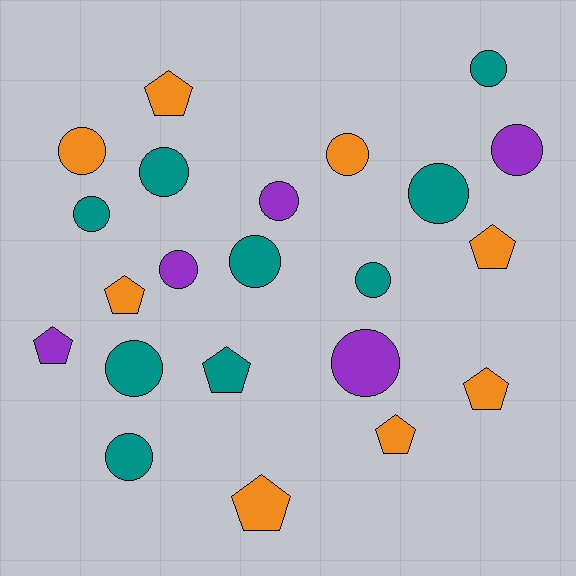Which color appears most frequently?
Teal, with 9 objects.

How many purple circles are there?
There are 4 purple circles.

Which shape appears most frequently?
Circle, with 14 objects.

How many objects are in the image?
There are 22 objects.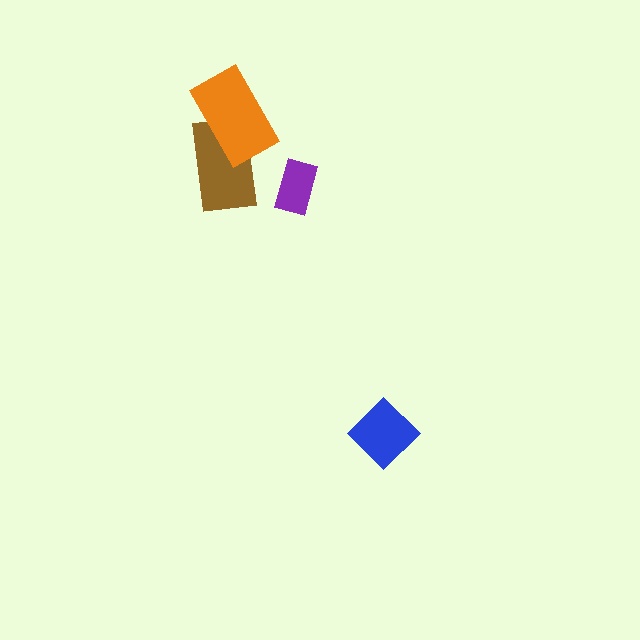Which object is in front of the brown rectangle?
The orange rectangle is in front of the brown rectangle.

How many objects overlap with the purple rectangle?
0 objects overlap with the purple rectangle.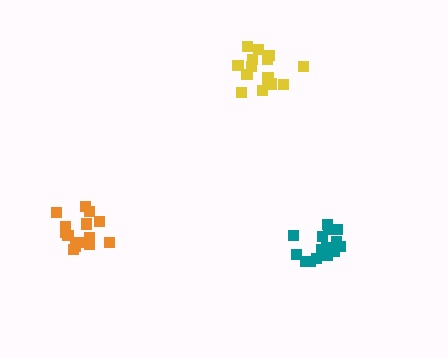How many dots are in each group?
Group 1: 15 dots, Group 2: 15 dots, Group 3: 16 dots (46 total).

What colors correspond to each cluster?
The clusters are colored: orange, yellow, teal.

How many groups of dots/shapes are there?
There are 3 groups.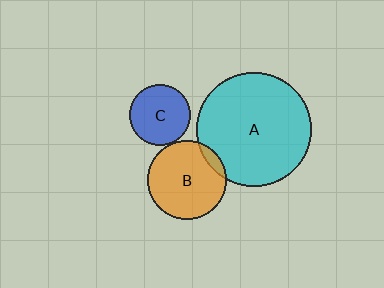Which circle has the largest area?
Circle A (cyan).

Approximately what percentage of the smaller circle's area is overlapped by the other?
Approximately 10%.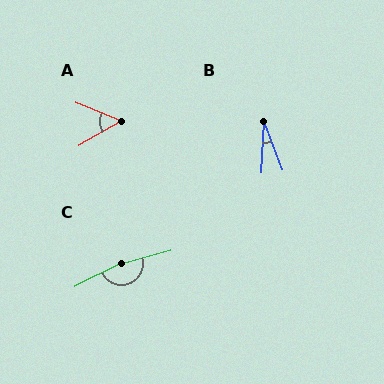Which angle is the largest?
C, at approximately 169 degrees.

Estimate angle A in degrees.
Approximately 52 degrees.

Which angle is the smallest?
B, at approximately 24 degrees.